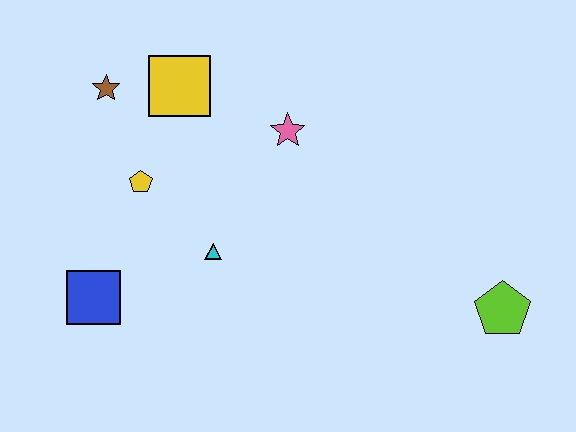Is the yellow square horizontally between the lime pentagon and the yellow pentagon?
Yes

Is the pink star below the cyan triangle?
No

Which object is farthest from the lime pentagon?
The brown star is farthest from the lime pentagon.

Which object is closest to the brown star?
The yellow square is closest to the brown star.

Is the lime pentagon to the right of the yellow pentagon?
Yes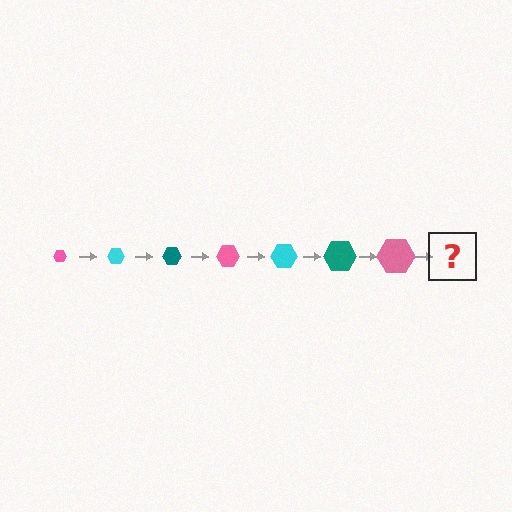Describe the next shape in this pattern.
It should be a cyan hexagon, larger than the previous one.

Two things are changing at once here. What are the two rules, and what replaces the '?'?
The two rules are that the hexagon grows larger each step and the color cycles through pink, cyan, and teal. The '?' should be a cyan hexagon, larger than the previous one.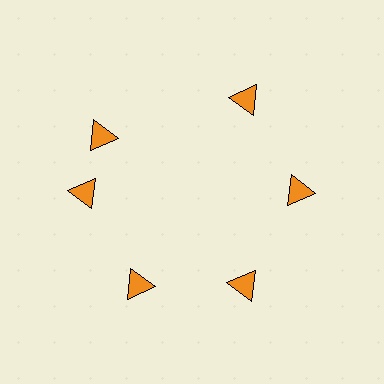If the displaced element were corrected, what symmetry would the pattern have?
It would have 6-fold rotational symmetry — the pattern would map onto itself every 60 degrees.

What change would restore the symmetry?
The symmetry would be restored by rotating it back into even spacing with its neighbors so that all 6 triangles sit at equal angles and equal distance from the center.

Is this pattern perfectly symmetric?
No. The 6 orange triangles are arranged in a ring, but one element near the 11 o'clock position is rotated out of alignment along the ring, breaking the 6-fold rotational symmetry.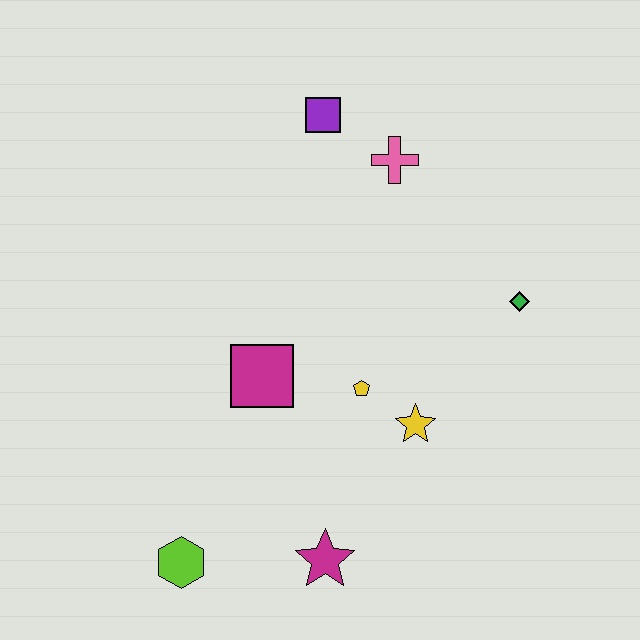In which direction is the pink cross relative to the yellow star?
The pink cross is above the yellow star.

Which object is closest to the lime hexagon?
The magenta star is closest to the lime hexagon.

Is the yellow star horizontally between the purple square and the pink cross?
No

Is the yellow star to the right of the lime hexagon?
Yes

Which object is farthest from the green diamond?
The lime hexagon is farthest from the green diamond.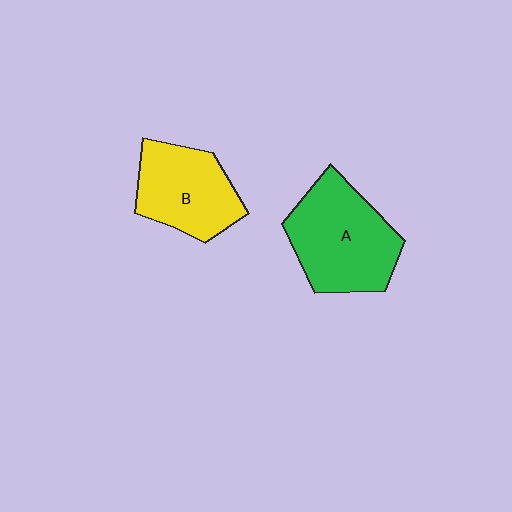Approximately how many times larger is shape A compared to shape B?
Approximately 1.3 times.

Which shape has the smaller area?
Shape B (yellow).